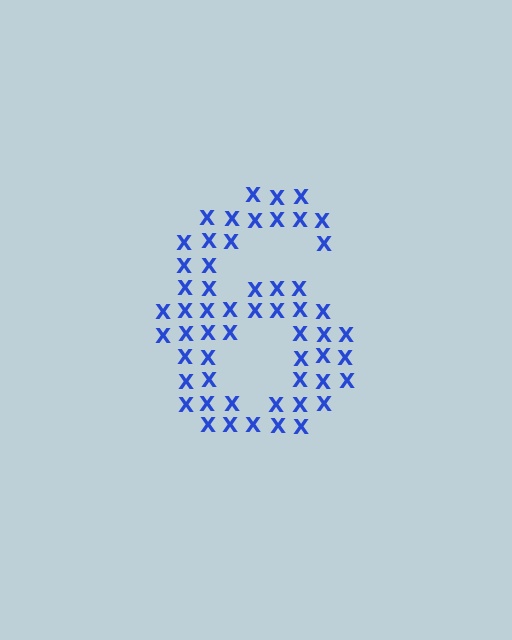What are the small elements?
The small elements are letter X's.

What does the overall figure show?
The overall figure shows the digit 6.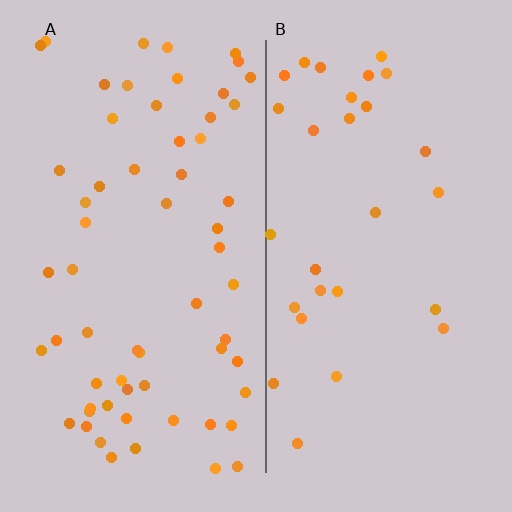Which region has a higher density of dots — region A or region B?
A (the left).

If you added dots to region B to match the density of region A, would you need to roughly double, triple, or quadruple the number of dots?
Approximately double.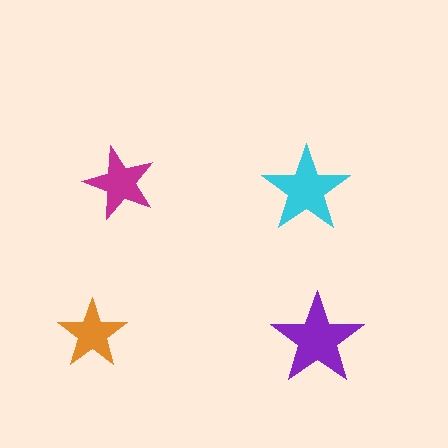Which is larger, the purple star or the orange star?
The purple one.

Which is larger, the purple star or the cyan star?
The purple one.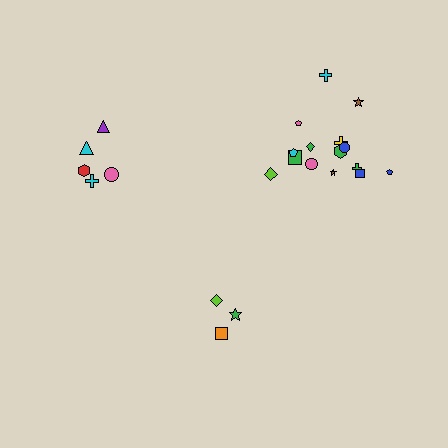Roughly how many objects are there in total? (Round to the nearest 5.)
Roughly 25 objects in total.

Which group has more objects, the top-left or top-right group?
The top-right group.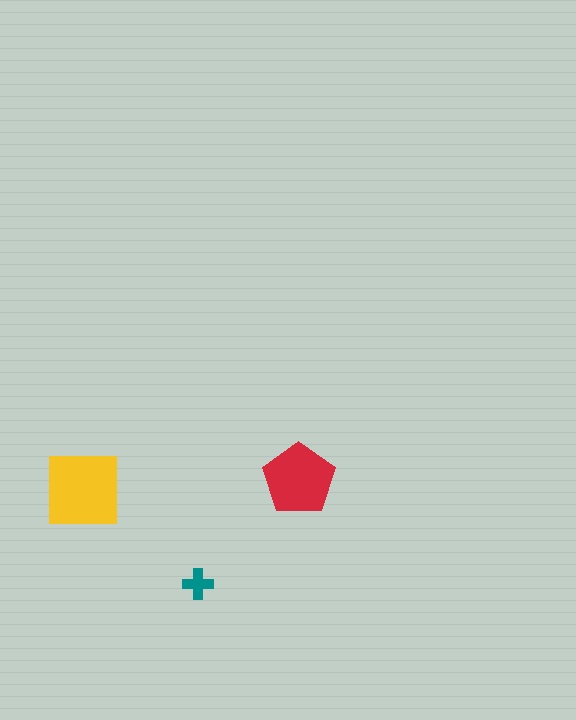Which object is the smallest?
The teal cross.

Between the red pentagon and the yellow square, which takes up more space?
The yellow square.